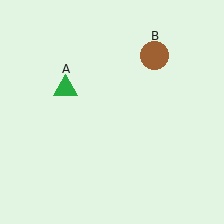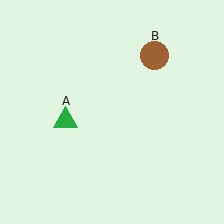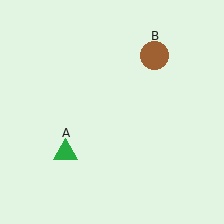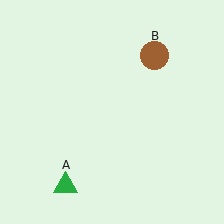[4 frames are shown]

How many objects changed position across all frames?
1 object changed position: green triangle (object A).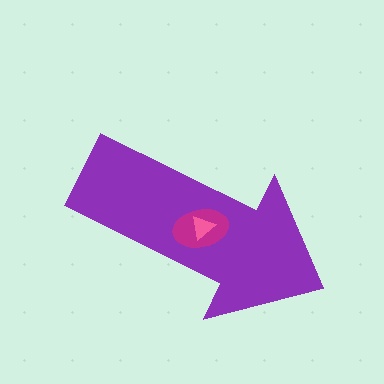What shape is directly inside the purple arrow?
The magenta ellipse.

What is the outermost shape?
The purple arrow.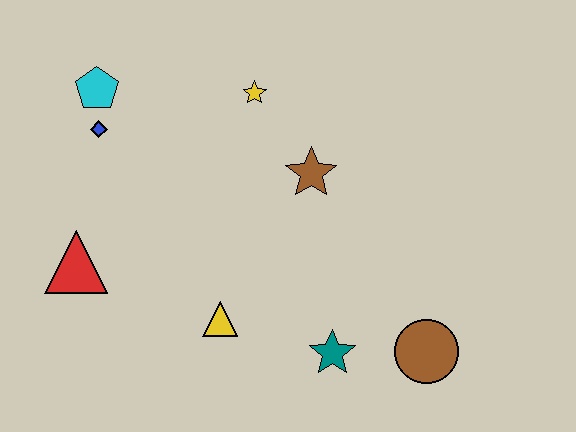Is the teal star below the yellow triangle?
Yes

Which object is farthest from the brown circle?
The cyan pentagon is farthest from the brown circle.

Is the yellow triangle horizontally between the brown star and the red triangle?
Yes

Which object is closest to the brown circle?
The teal star is closest to the brown circle.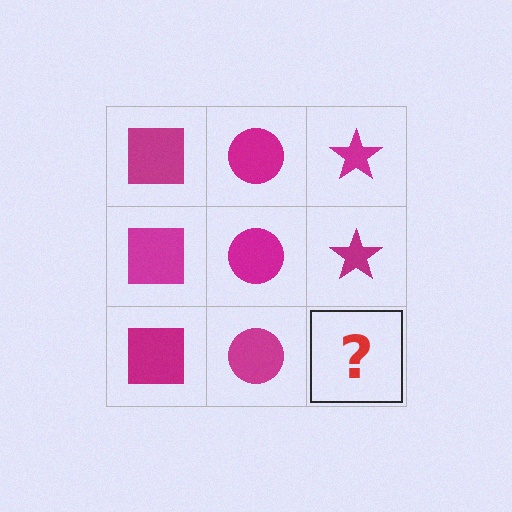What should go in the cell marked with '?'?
The missing cell should contain a magenta star.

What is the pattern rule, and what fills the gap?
The rule is that each column has a consistent shape. The gap should be filled with a magenta star.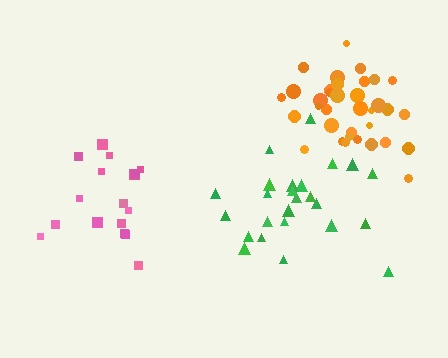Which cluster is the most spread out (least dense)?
Green.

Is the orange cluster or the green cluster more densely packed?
Orange.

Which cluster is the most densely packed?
Orange.